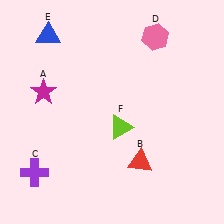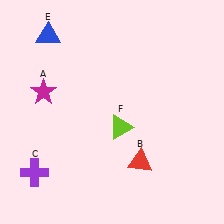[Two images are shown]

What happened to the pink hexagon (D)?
The pink hexagon (D) was removed in Image 2. It was in the top-right area of Image 1.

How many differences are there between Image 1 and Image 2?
There is 1 difference between the two images.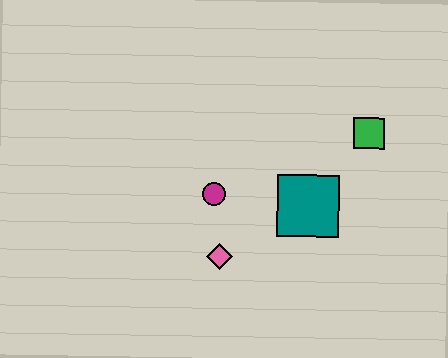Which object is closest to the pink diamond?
The magenta circle is closest to the pink diamond.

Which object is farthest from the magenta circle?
The green square is farthest from the magenta circle.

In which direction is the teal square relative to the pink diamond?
The teal square is to the right of the pink diamond.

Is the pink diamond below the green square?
Yes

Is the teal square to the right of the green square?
No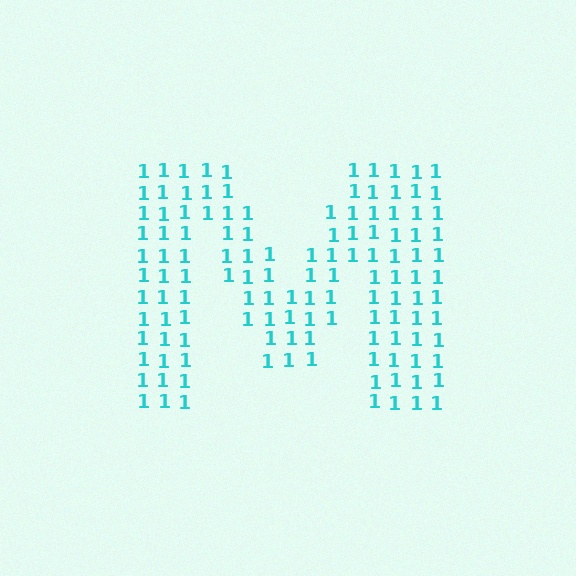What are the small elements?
The small elements are digit 1's.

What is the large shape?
The large shape is the letter M.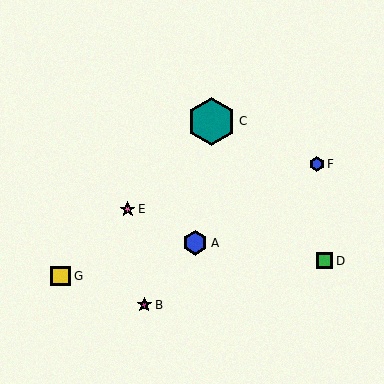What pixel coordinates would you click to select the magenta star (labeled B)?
Click at (144, 305) to select the magenta star B.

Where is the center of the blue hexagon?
The center of the blue hexagon is at (317, 164).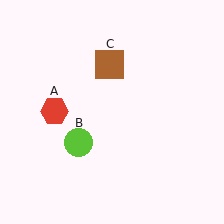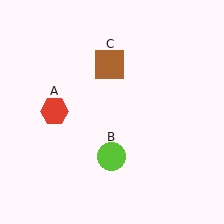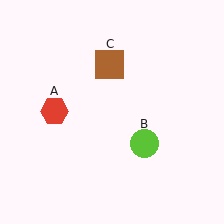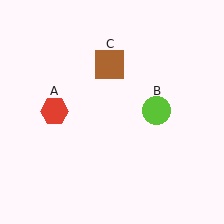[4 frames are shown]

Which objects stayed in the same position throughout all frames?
Red hexagon (object A) and brown square (object C) remained stationary.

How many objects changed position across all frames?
1 object changed position: lime circle (object B).